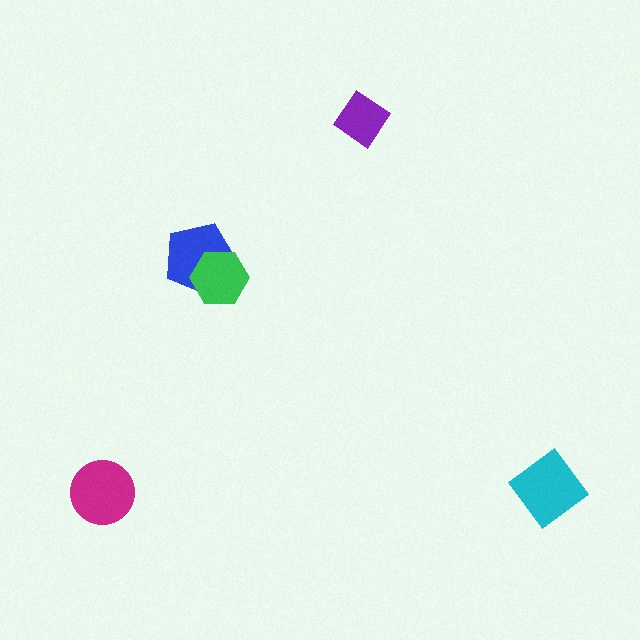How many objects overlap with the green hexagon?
1 object overlaps with the green hexagon.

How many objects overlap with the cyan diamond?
0 objects overlap with the cyan diamond.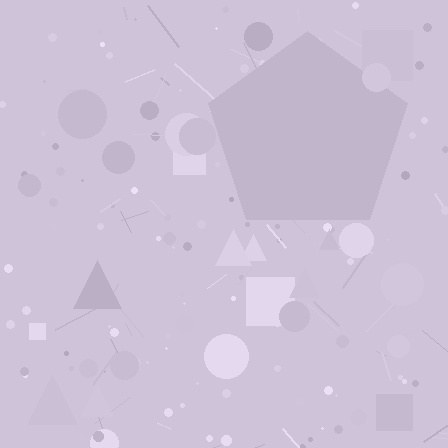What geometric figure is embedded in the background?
A pentagon is embedded in the background.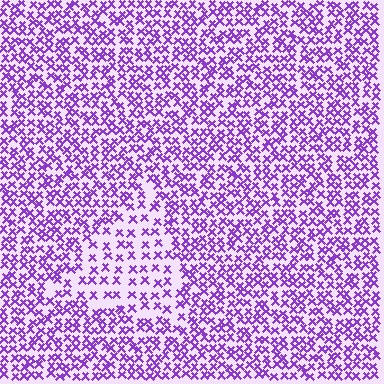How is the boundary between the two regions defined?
The boundary is defined by a change in element density (approximately 1.9x ratio). All elements are the same color, size, and shape.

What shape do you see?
I see a triangle.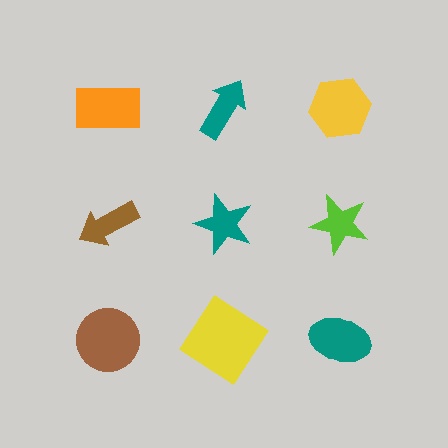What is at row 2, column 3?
A lime star.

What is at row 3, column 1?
A brown circle.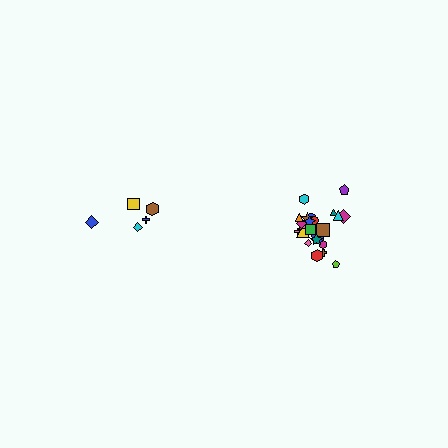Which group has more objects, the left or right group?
The right group.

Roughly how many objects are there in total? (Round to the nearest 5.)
Roughly 30 objects in total.